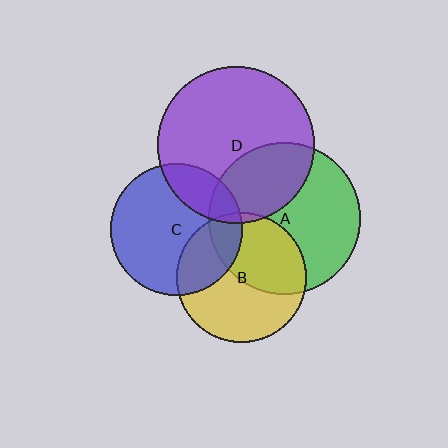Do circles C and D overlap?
Yes.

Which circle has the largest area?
Circle D (purple).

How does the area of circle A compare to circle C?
Approximately 1.3 times.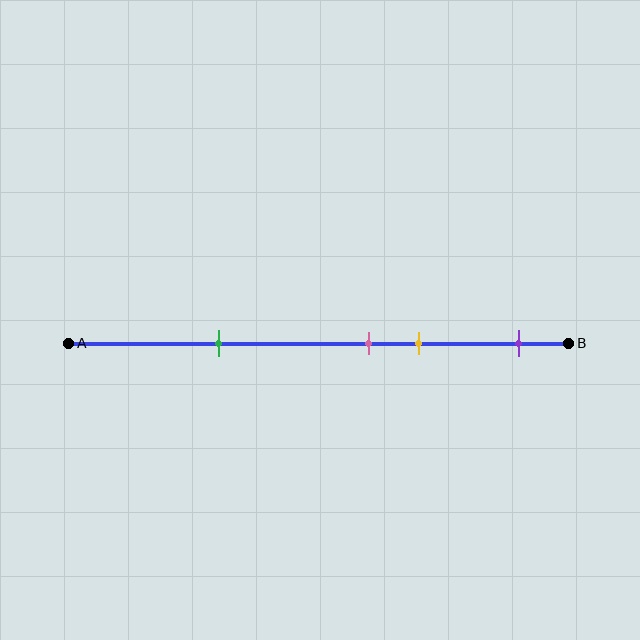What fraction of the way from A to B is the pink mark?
The pink mark is approximately 60% (0.6) of the way from A to B.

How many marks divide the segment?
There are 4 marks dividing the segment.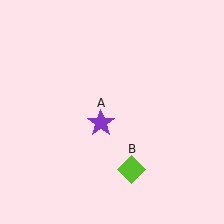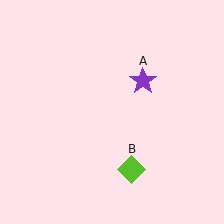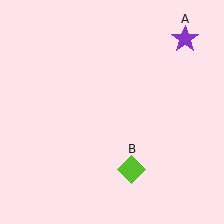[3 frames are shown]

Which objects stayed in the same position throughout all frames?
Lime diamond (object B) remained stationary.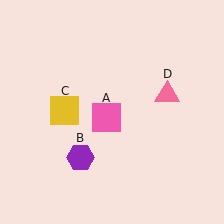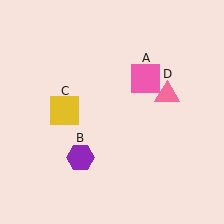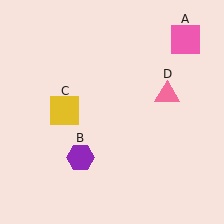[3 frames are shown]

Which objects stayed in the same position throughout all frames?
Purple hexagon (object B) and yellow square (object C) and pink triangle (object D) remained stationary.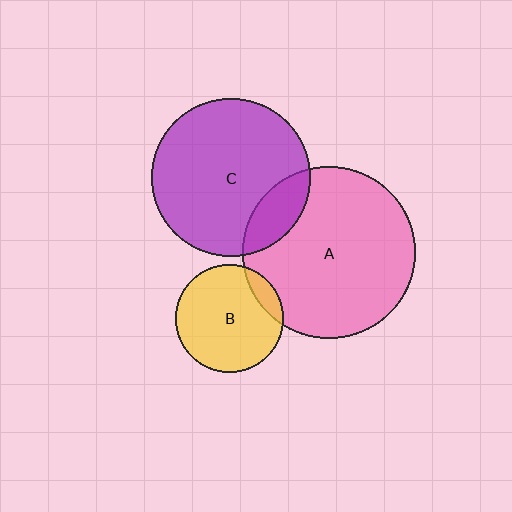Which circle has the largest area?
Circle A (pink).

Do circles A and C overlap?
Yes.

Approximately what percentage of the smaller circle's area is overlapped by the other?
Approximately 15%.